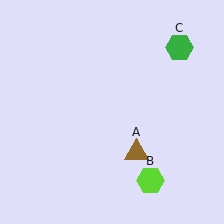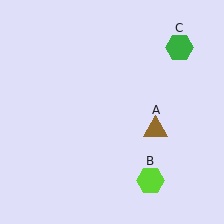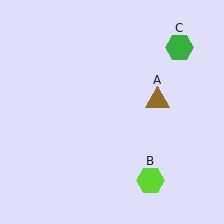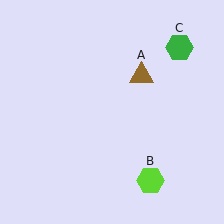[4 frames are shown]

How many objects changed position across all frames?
1 object changed position: brown triangle (object A).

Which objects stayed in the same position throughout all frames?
Lime hexagon (object B) and green hexagon (object C) remained stationary.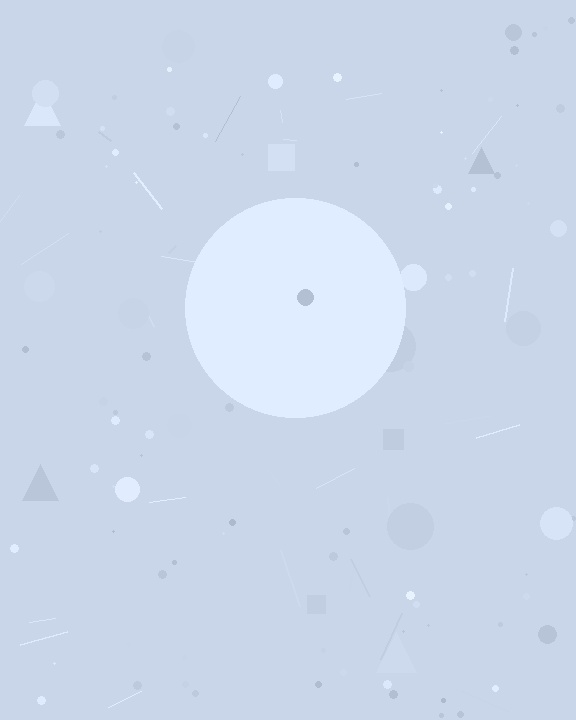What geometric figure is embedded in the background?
A circle is embedded in the background.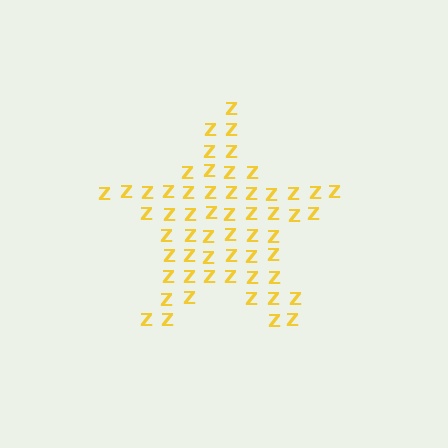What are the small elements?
The small elements are letter Z's.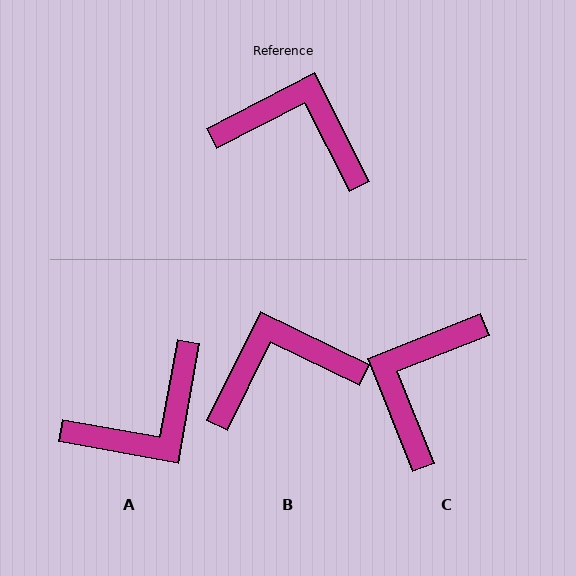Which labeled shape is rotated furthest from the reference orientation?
A, about 127 degrees away.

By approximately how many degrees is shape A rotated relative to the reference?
Approximately 127 degrees clockwise.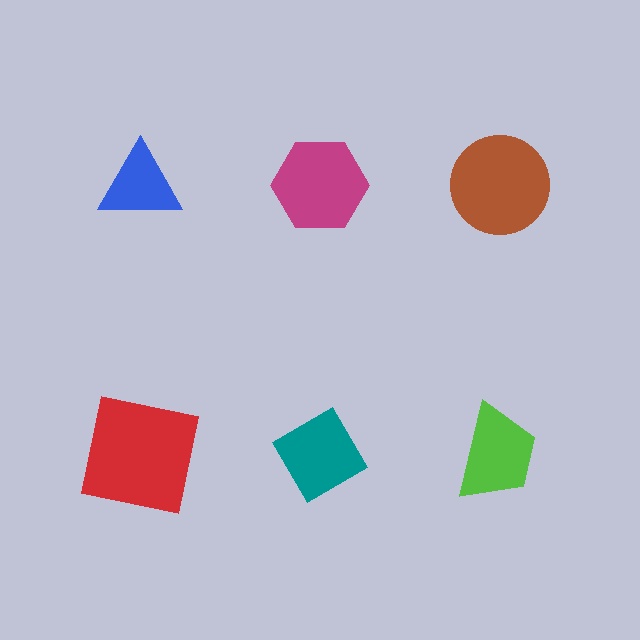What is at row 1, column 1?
A blue triangle.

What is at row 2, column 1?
A red square.